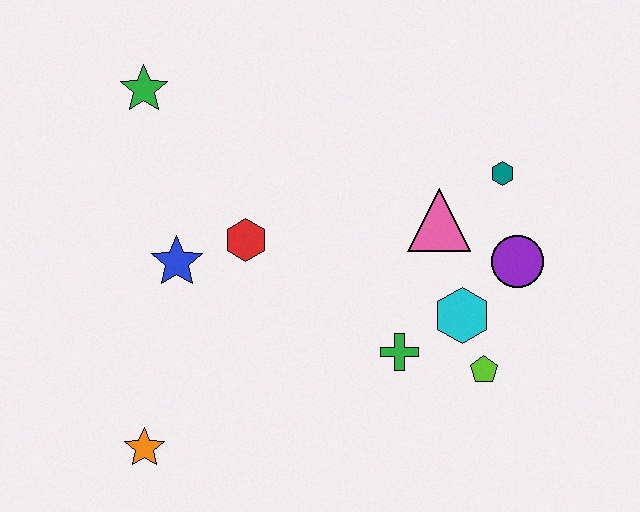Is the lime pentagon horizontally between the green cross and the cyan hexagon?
No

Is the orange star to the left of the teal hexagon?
Yes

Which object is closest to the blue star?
The red hexagon is closest to the blue star.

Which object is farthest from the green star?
The lime pentagon is farthest from the green star.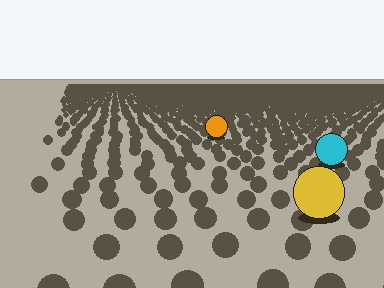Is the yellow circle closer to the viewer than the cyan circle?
Yes. The yellow circle is closer — you can tell from the texture gradient: the ground texture is coarser near it.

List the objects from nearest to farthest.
From nearest to farthest: the yellow circle, the cyan circle, the orange circle.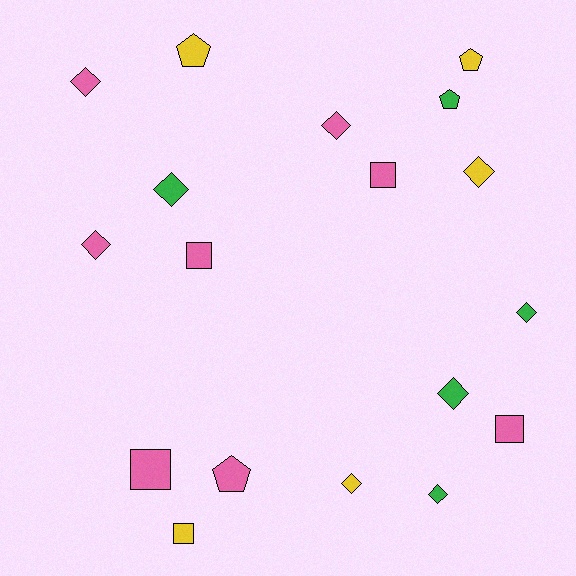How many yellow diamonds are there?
There are 2 yellow diamonds.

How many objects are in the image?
There are 18 objects.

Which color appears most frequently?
Pink, with 8 objects.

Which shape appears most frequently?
Diamond, with 9 objects.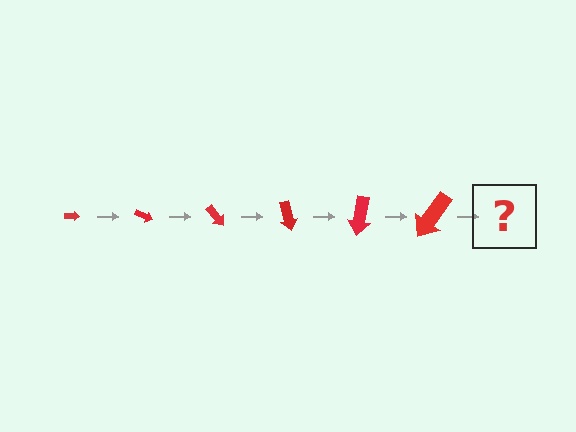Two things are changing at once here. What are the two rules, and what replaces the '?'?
The two rules are that the arrow grows larger each step and it rotates 25 degrees each step. The '?' should be an arrow, larger than the previous one and rotated 150 degrees from the start.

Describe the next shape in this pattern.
It should be an arrow, larger than the previous one and rotated 150 degrees from the start.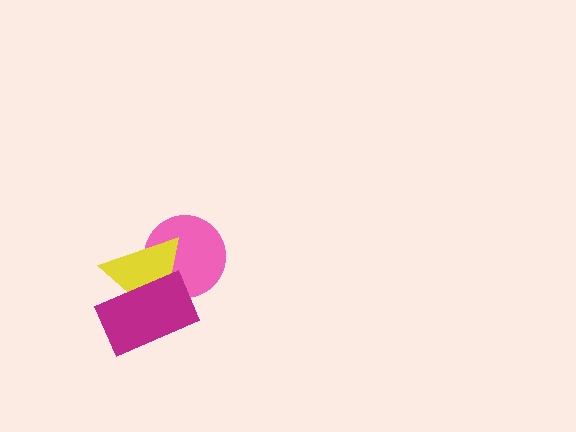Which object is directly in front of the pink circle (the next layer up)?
The yellow triangle is directly in front of the pink circle.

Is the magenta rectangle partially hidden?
No, no other shape covers it.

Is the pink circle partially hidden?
Yes, it is partially covered by another shape.